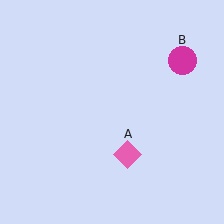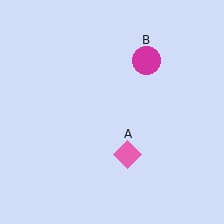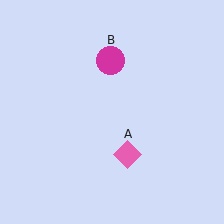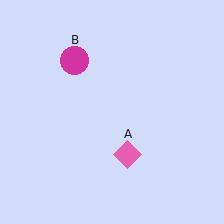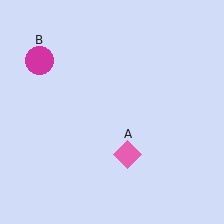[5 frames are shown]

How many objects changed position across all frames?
1 object changed position: magenta circle (object B).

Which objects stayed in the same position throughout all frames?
Pink diamond (object A) remained stationary.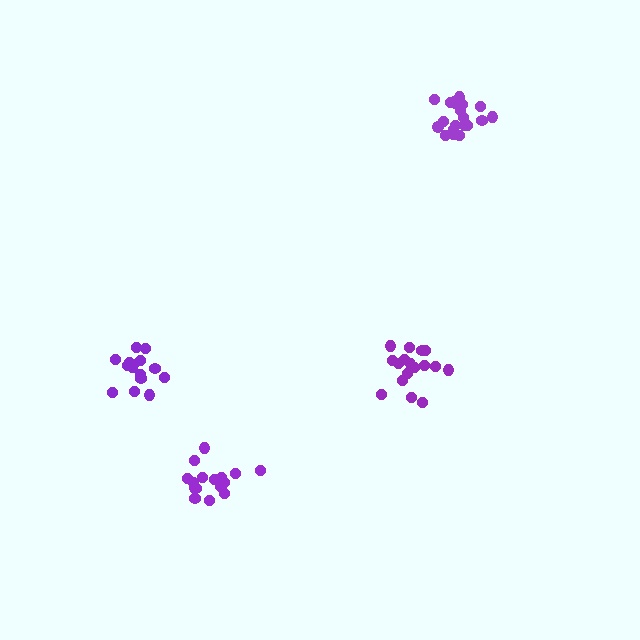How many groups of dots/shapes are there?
There are 4 groups.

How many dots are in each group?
Group 1: 20 dots, Group 2: 16 dots, Group 3: 17 dots, Group 4: 15 dots (68 total).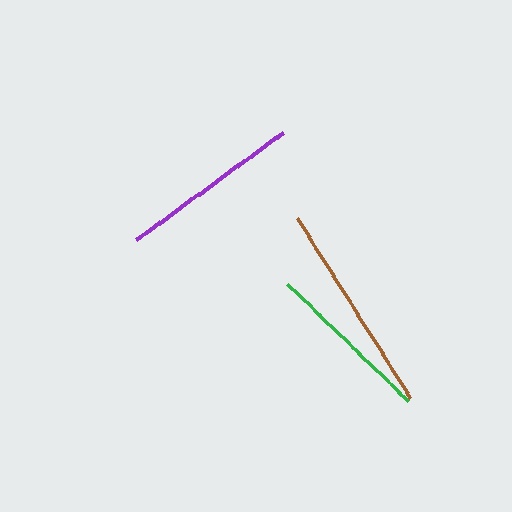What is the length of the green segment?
The green segment is approximately 169 pixels long.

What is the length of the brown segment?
The brown segment is approximately 213 pixels long.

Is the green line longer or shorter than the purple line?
The purple line is longer than the green line.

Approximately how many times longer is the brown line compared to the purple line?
The brown line is approximately 1.2 times the length of the purple line.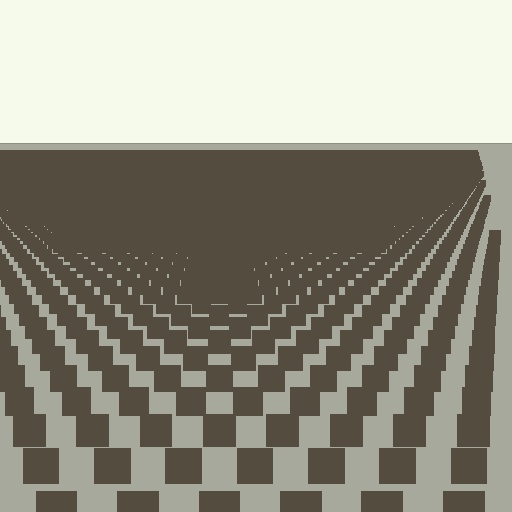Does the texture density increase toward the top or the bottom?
Density increases toward the top.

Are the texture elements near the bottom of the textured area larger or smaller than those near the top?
Larger. Near the bottom, elements are closer to the viewer and appear at a bigger on-screen size.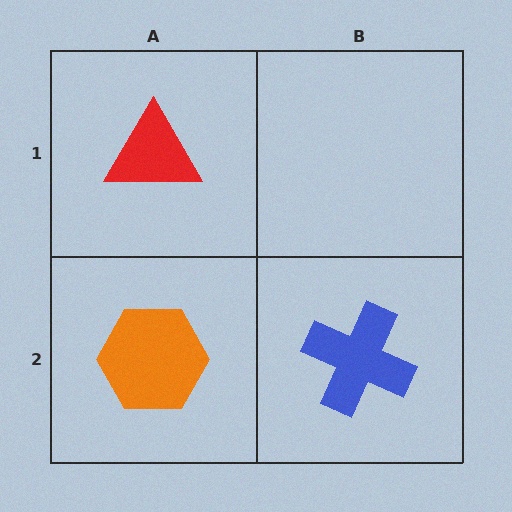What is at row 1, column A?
A red triangle.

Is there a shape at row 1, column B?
No, that cell is empty.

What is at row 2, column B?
A blue cross.